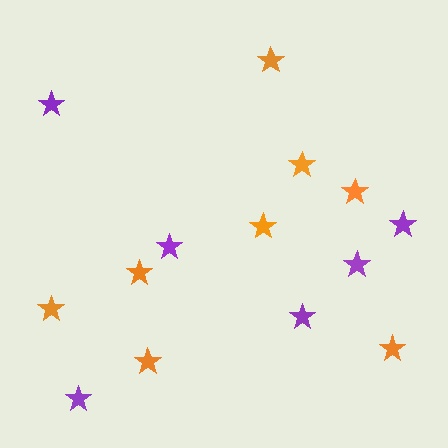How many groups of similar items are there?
There are 2 groups: one group of orange stars (8) and one group of purple stars (6).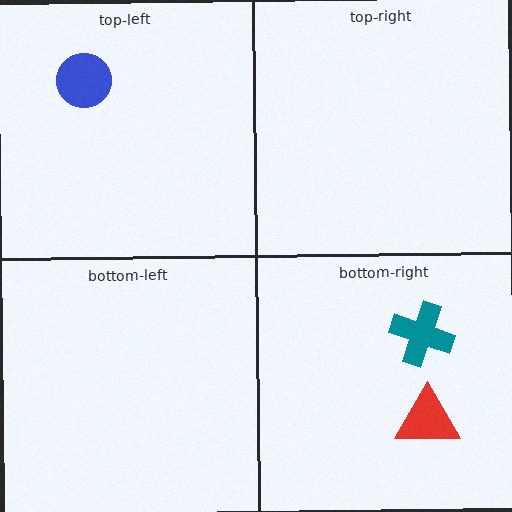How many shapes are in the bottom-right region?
2.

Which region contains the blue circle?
The top-left region.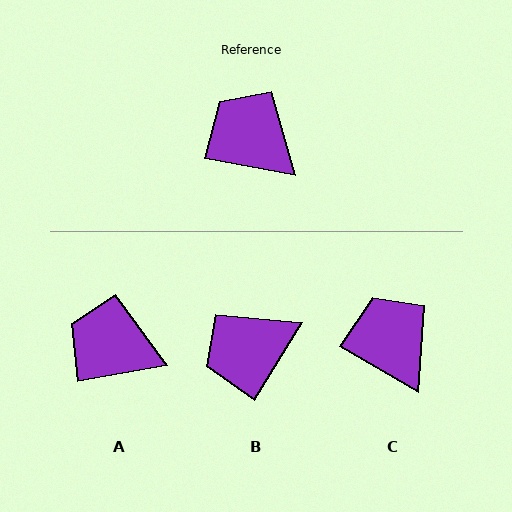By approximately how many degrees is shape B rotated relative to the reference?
Approximately 69 degrees counter-clockwise.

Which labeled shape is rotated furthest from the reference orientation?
B, about 69 degrees away.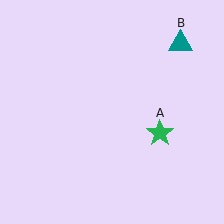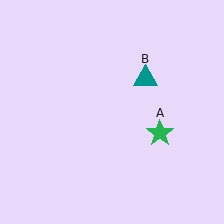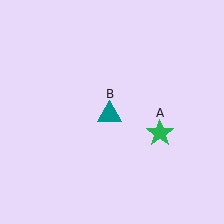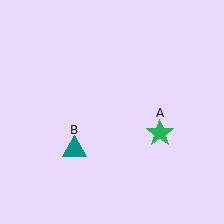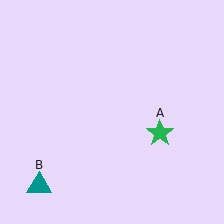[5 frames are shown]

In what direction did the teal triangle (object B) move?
The teal triangle (object B) moved down and to the left.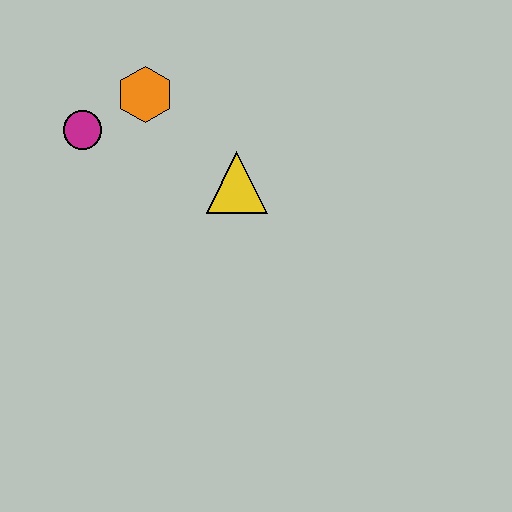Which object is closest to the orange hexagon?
The magenta circle is closest to the orange hexagon.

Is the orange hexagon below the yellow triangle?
No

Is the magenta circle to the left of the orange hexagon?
Yes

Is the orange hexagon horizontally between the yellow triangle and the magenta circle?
Yes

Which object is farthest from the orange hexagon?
The yellow triangle is farthest from the orange hexagon.